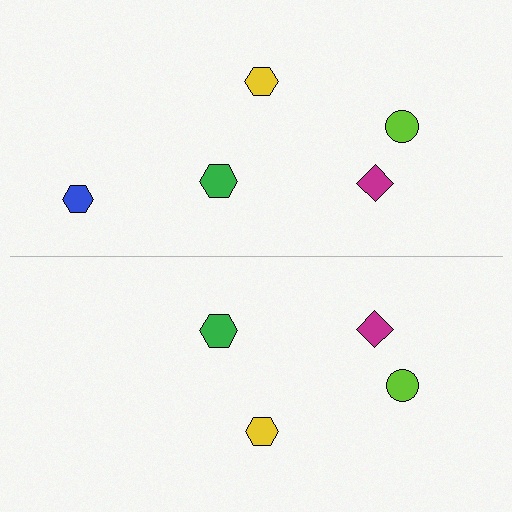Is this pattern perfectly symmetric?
No, the pattern is not perfectly symmetric. A blue hexagon is missing from the bottom side.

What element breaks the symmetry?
A blue hexagon is missing from the bottom side.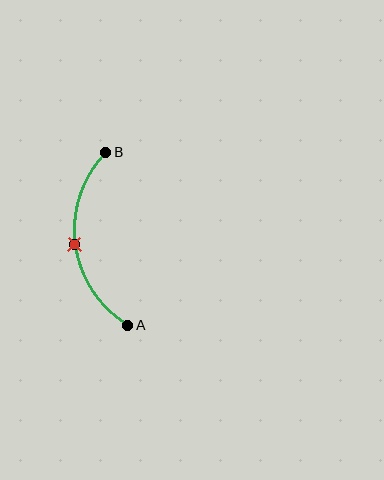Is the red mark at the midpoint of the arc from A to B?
Yes. The red mark lies on the arc at equal arc-length from both A and B — it is the arc midpoint.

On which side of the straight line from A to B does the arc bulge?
The arc bulges to the left of the straight line connecting A and B.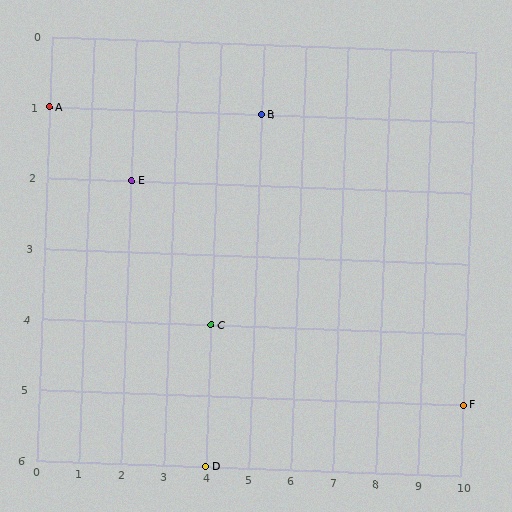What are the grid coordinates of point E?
Point E is at grid coordinates (2, 2).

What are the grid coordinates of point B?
Point B is at grid coordinates (5, 1).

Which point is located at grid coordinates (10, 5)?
Point F is at (10, 5).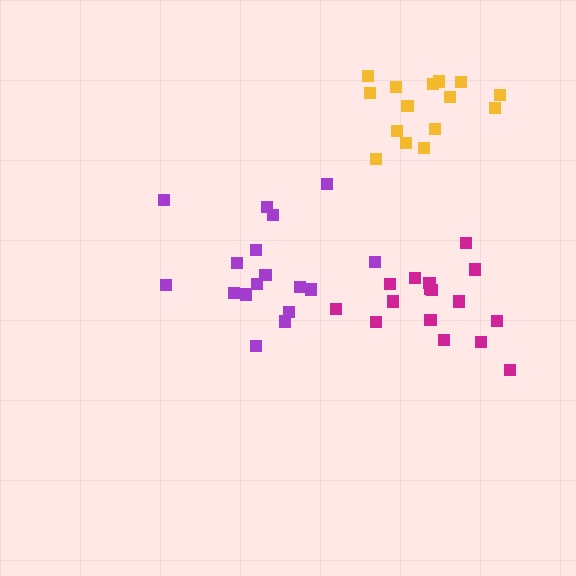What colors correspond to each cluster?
The clusters are colored: purple, yellow, magenta.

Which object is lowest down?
The magenta cluster is bottommost.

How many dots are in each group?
Group 1: 17 dots, Group 2: 15 dots, Group 3: 16 dots (48 total).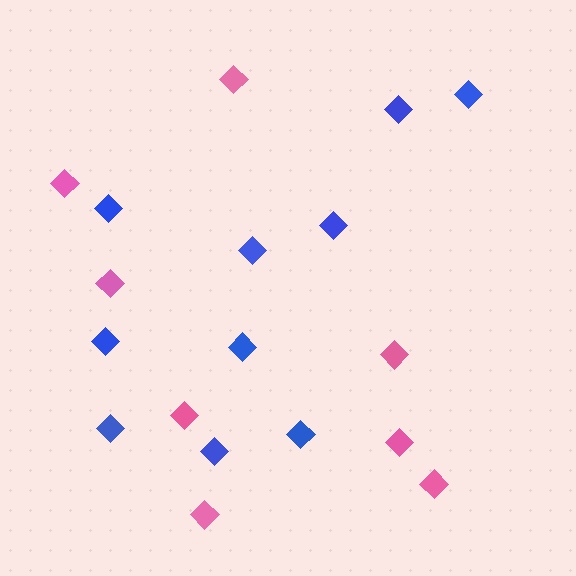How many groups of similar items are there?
There are 2 groups: one group of blue diamonds (10) and one group of pink diamonds (8).